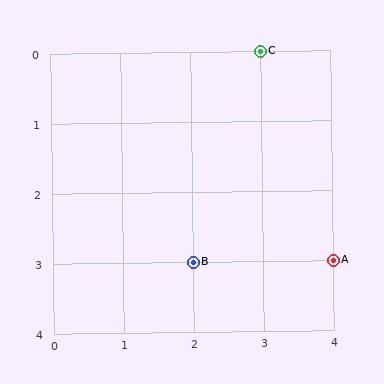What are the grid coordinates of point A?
Point A is at grid coordinates (4, 3).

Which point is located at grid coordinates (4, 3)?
Point A is at (4, 3).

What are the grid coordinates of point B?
Point B is at grid coordinates (2, 3).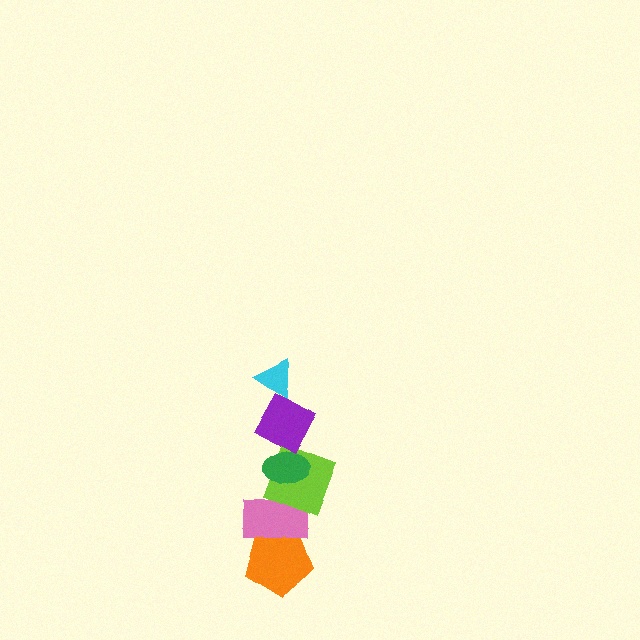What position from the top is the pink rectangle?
The pink rectangle is 5th from the top.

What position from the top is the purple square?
The purple square is 2nd from the top.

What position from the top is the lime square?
The lime square is 4th from the top.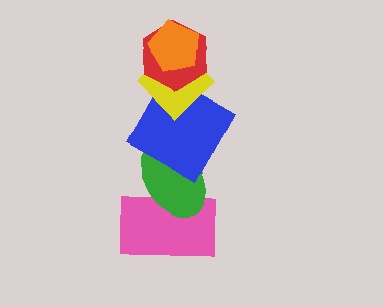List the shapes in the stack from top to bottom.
From top to bottom: the orange pentagon, the red hexagon, the yellow diamond, the blue square, the green ellipse, the pink rectangle.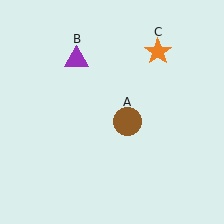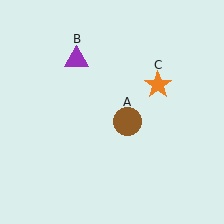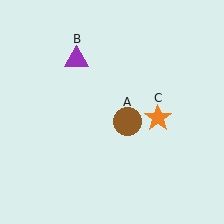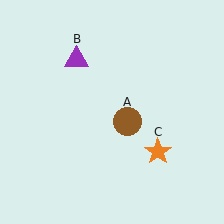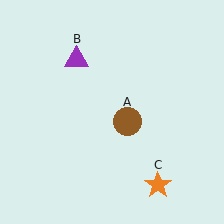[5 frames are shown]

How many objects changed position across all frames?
1 object changed position: orange star (object C).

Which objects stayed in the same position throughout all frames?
Brown circle (object A) and purple triangle (object B) remained stationary.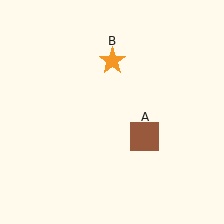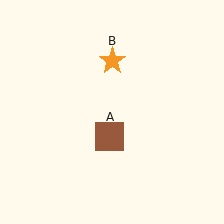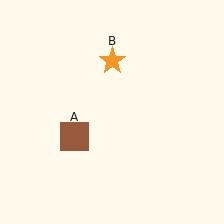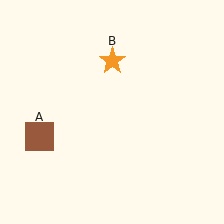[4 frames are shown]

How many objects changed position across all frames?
1 object changed position: brown square (object A).